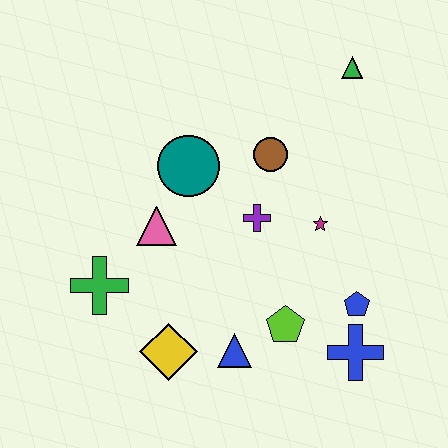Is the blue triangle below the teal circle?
Yes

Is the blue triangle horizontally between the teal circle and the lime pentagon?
Yes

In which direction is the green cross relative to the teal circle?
The green cross is below the teal circle.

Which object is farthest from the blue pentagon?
The green cross is farthest from the blue pentagon.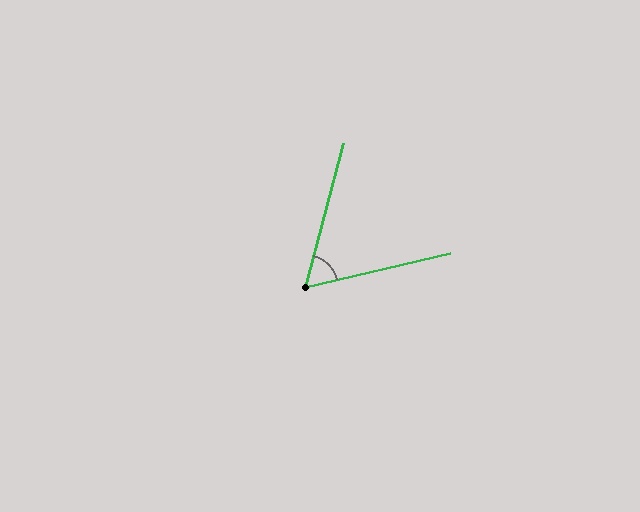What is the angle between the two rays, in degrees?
Approximately 62 degrees.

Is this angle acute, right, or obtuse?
It is acute.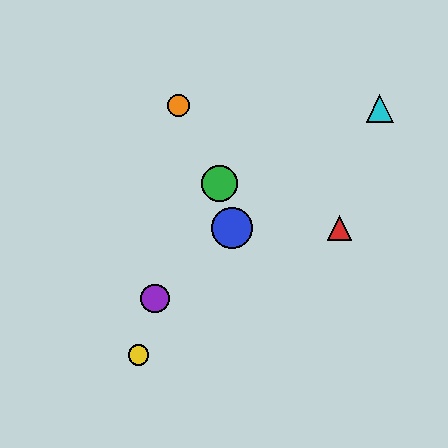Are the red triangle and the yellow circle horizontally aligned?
No, the red triangle is at y≈228 and the yellow circle is at y≈355.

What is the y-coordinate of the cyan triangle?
The cyan triangle is at y≈109.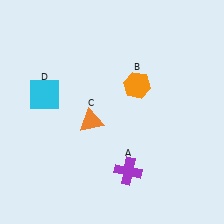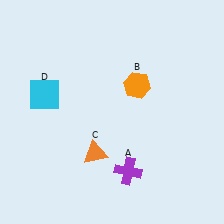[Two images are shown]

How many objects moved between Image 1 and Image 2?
1 object moved between the two images.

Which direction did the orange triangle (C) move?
The orange triangle (C) moved down.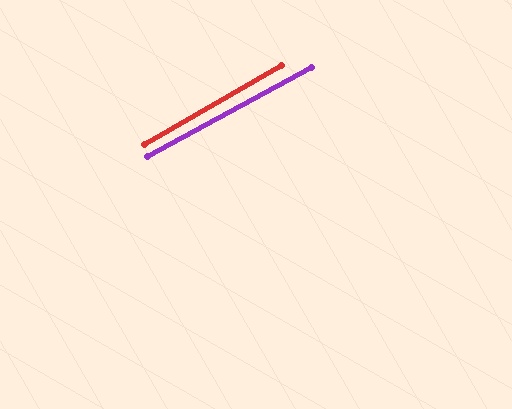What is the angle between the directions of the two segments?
Approximately 2 degrees.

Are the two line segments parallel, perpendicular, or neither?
Parallel — their directions differ by only 1.8°.